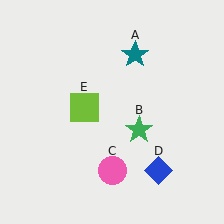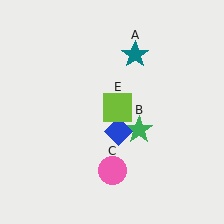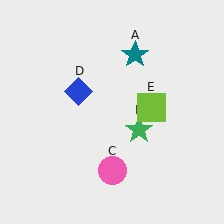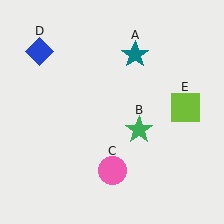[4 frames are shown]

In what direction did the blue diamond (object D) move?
The blue diamond (object D) moved up and to the left.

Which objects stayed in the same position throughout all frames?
Teal star (object A) and green star (object B) and pink circle (object C) remained stationary.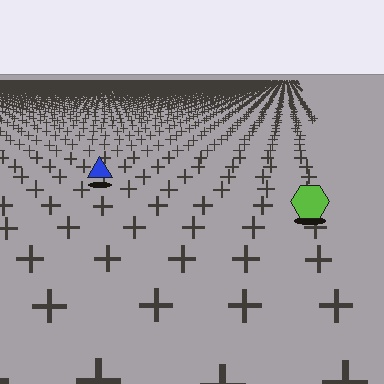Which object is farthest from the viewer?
The blue triangle is farthest from the viewer. It appears smaller and the ground texture around it is denser.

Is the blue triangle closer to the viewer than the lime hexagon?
No. The lime hexagon is closer — you can tell from the texture gradient: the ground texture is coarser near it.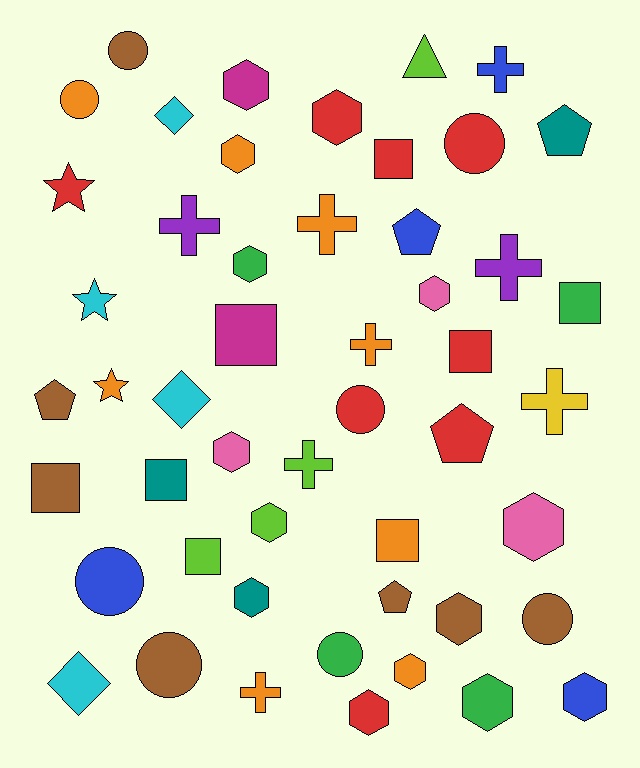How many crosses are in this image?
There are 8 crosses.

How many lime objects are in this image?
There are 4 lime objects.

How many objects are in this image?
There are 50 objects.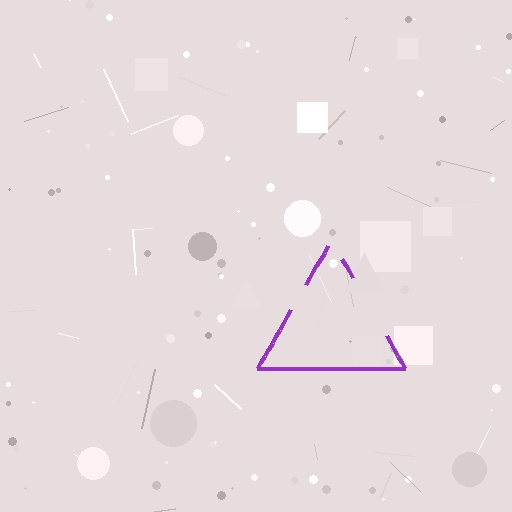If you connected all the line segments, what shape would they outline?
They would outline a triangle.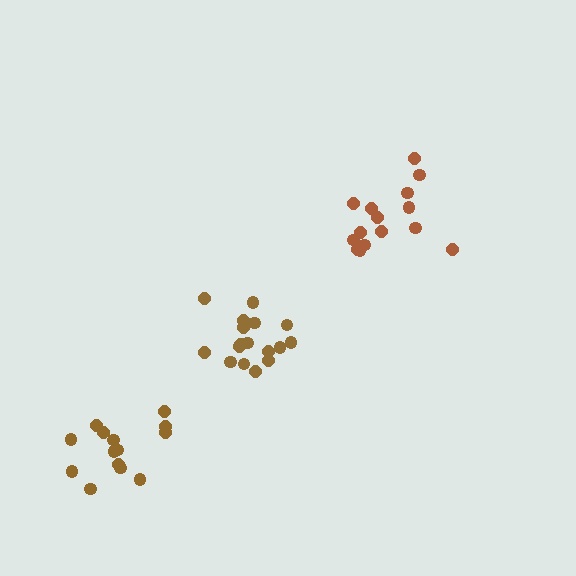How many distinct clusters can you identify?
There are 3 distinct clusters.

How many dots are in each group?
Group 1: 17 dots, Group 2: 14 dots, Group 3: 15 dots (46 total).